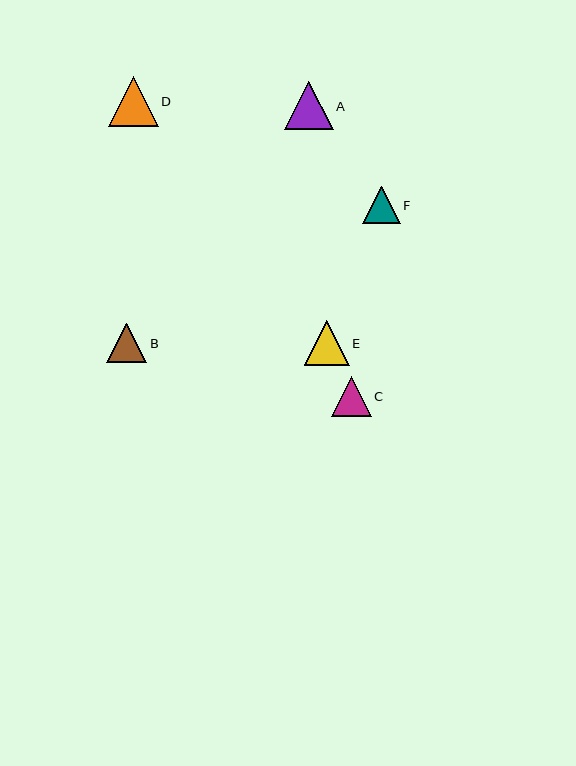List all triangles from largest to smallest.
From largest to smallest: D, A, E, C, B, F.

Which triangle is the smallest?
Triangle F is the smallest with a size of approximately 37 pixels.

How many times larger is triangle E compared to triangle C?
Triangle E is approximately 1.1 times the size of triangle C.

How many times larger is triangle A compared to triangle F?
Triangle A is approximately 1.3 times the size of triangle F.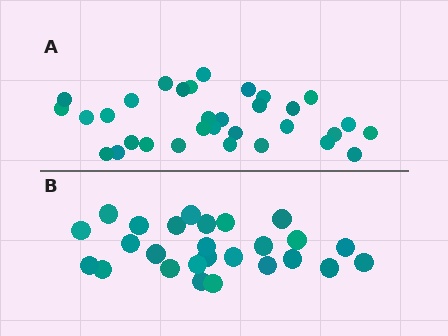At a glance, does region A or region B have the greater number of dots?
Region A (the top region) has more dots.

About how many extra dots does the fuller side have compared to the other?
Region A has about 6 more dots than region B.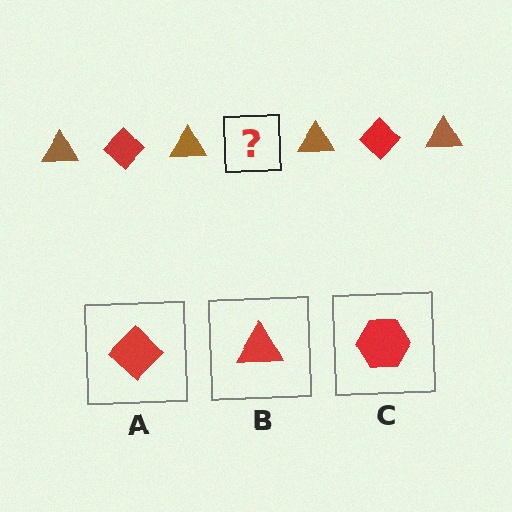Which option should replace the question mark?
Option A.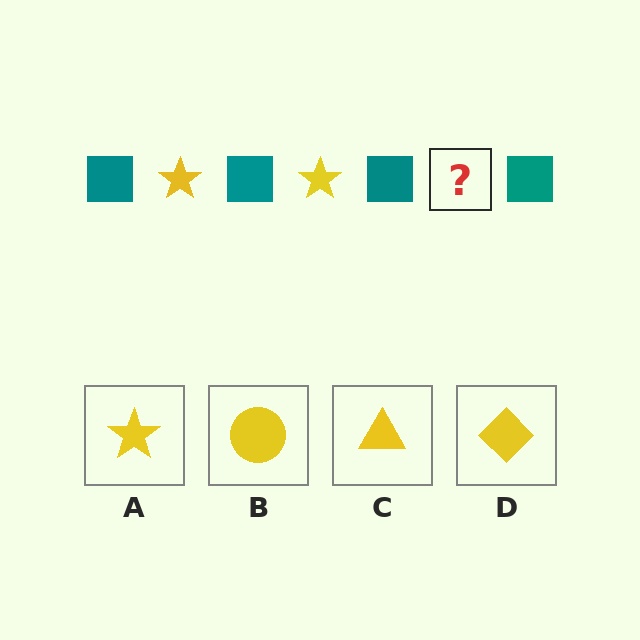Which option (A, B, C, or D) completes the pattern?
A.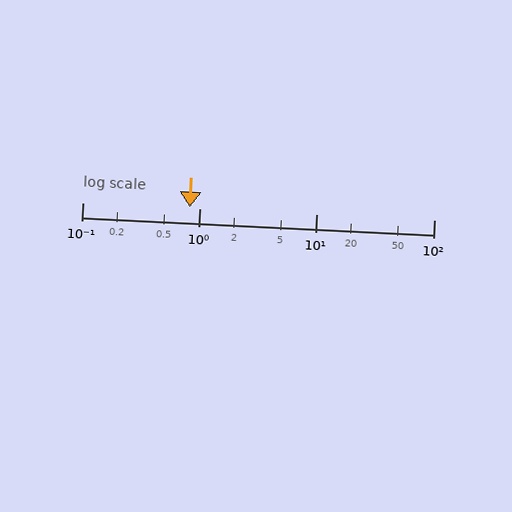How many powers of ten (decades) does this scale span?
The scale spans 3 decades, from 0.1 to 100.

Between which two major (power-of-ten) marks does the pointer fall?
The pointer is between 0.1 and 1.